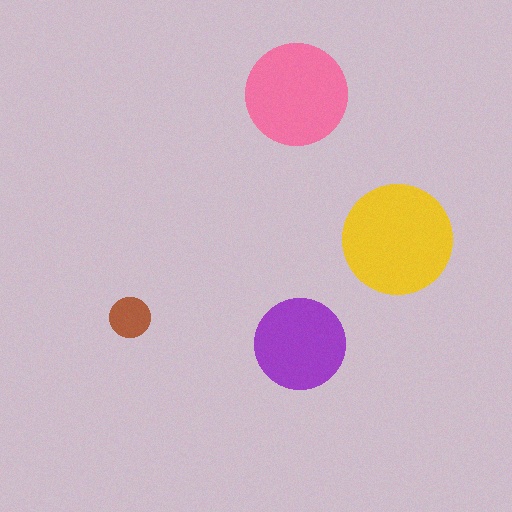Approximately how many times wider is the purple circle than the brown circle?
About 2.5 times wider.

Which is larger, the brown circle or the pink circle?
The pink one.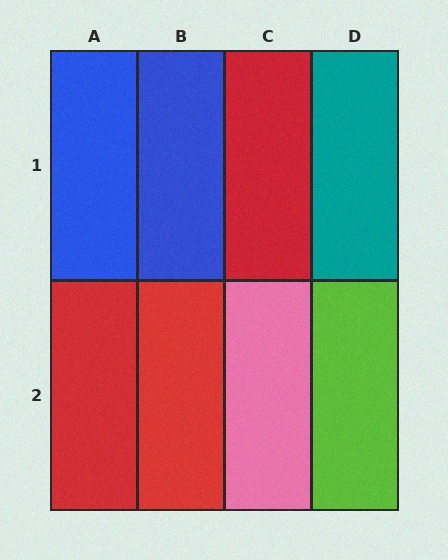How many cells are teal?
1 cell is teal.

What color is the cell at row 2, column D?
Lime.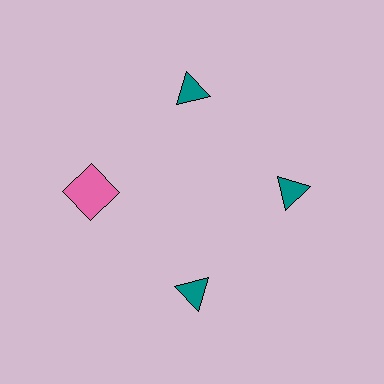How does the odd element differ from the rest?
It differs in both color (pink instead of teal) and shape (square instead of triangle).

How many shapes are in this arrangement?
There are 4 shapes arranged in a ring pattern.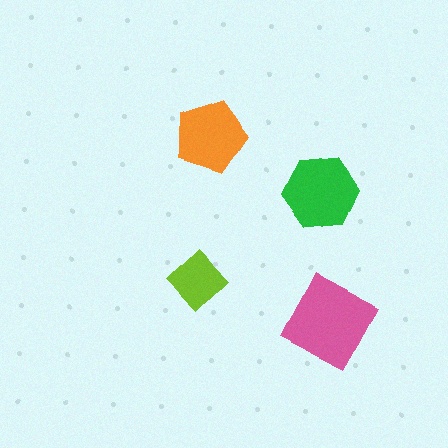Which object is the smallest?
The lime diamond.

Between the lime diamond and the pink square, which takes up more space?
The pink square.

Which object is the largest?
The pink square.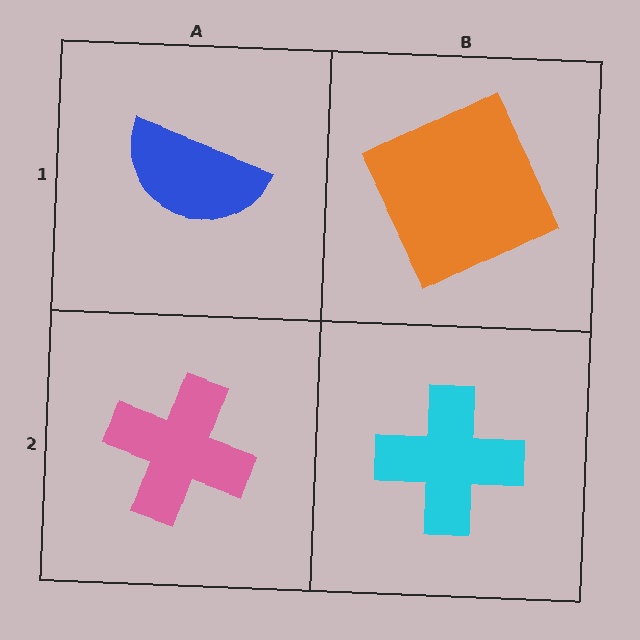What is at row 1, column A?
A blue semicircle.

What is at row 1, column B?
An orange square.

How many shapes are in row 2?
2 shapes.